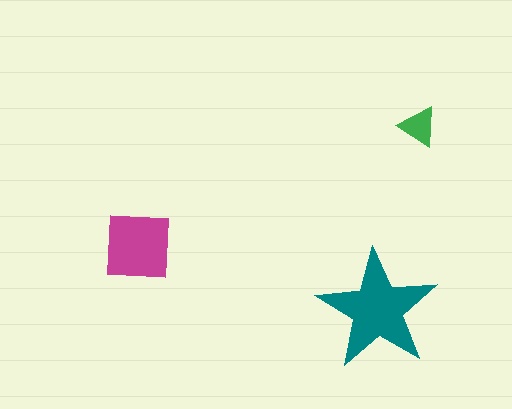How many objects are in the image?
There are 3 objects in the image.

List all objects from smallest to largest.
The green triangle, the magenta square, the teal star.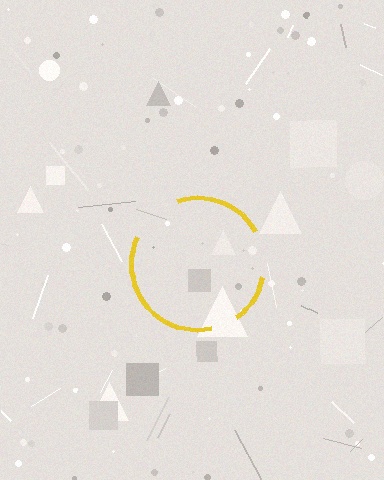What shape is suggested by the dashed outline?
The dashed outline suggests a circle.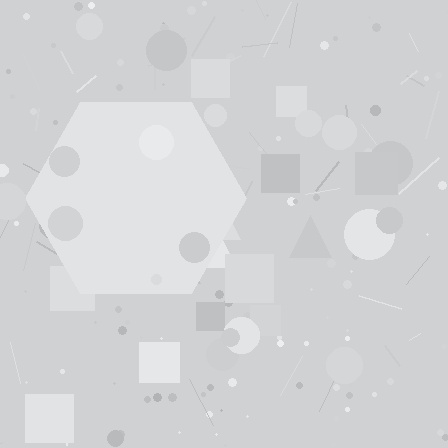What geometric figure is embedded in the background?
A hexagon is embedded in the background.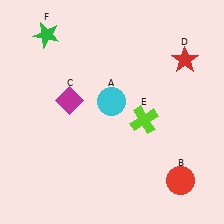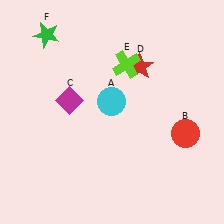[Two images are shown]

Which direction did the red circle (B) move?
The red circle (B) moved up.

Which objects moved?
The objects that moved are: the red circle (B), the red star (D), the lime cross (E).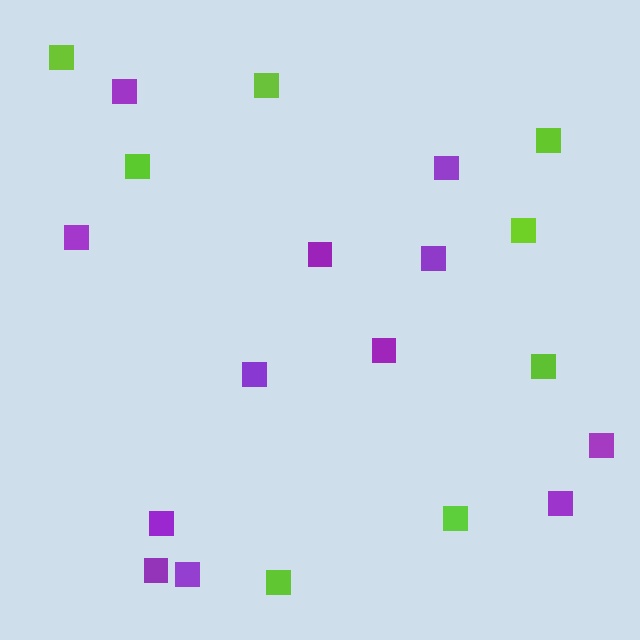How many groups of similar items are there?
There are 2 groups: one group of purple squares (12) and one group of lime squares (8).